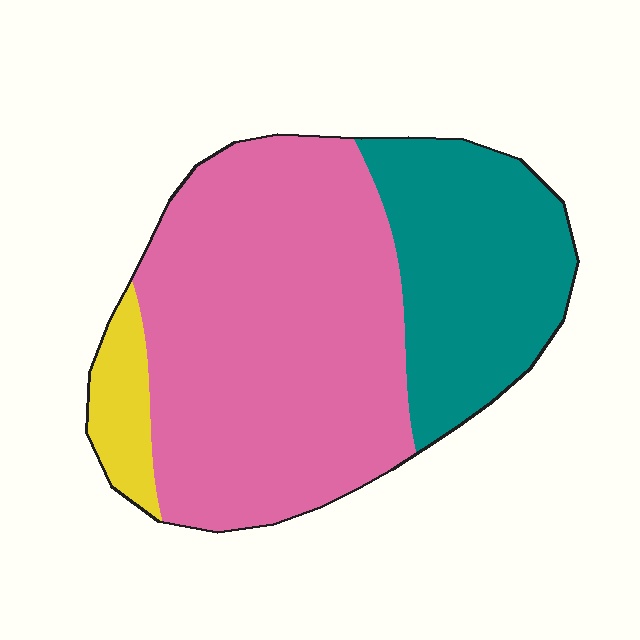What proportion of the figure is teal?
Teal takes up about one third (1/3) of the figure.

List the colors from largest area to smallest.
From largest to smallest: pink, teal, yellow.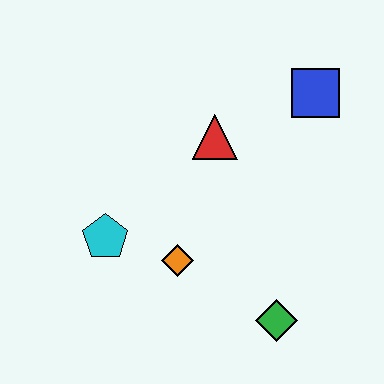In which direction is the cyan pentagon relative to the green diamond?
The cyan pentagon is to the left of the green diamond.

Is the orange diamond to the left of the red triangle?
Yes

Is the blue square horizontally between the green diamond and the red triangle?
No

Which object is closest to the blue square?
The red triangle is closest to the blue square.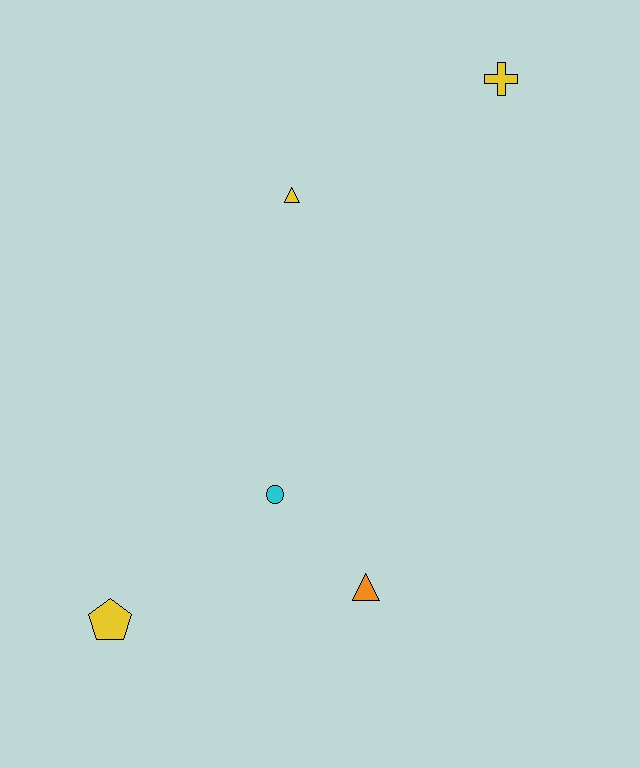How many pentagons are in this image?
There is 1 pentagon.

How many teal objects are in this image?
There are no teal objects.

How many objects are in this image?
There are 5 objects.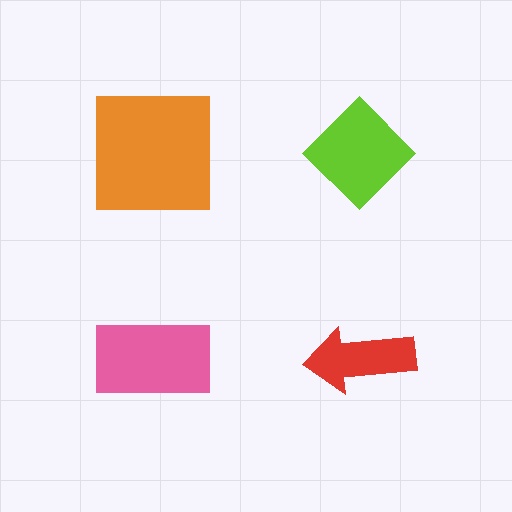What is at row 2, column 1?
A pink rectangle.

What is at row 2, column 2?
A red arrow.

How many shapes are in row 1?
2 shapes.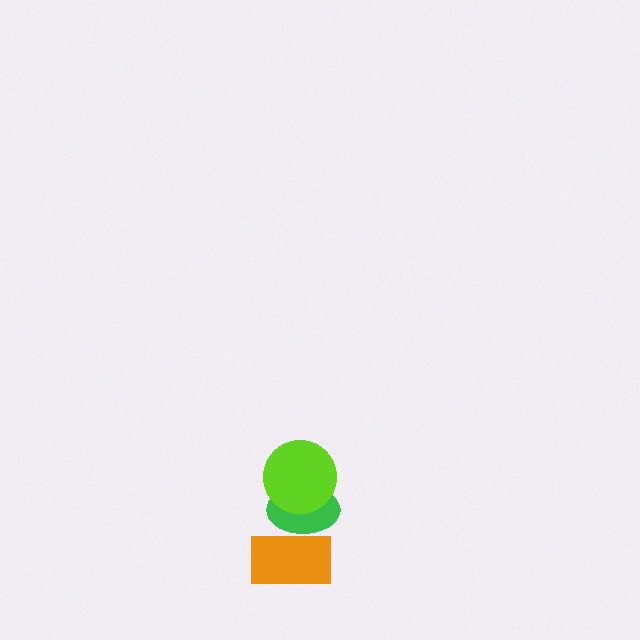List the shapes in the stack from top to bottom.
From top to bottom: the lime circle, the green ellipse, the orange rectangle.